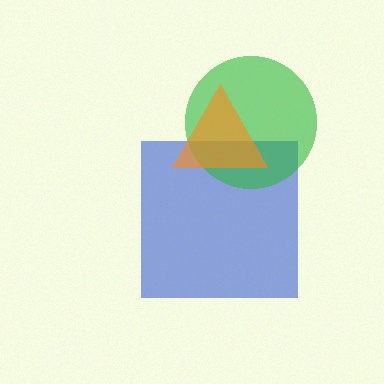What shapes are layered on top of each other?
The layered shapes are: a blue square, a green circle, an orange triangle.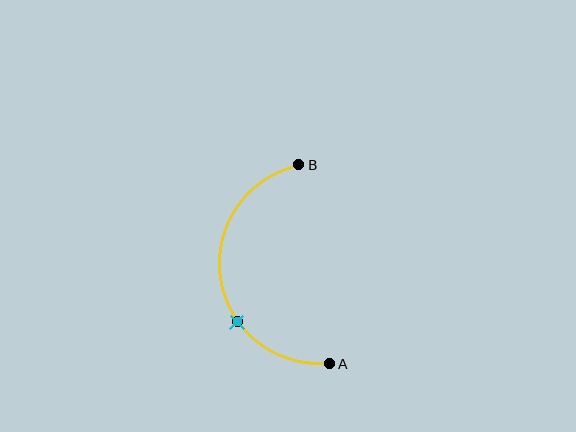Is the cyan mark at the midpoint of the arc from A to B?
No. The cyan mark lies on the arc but is closer to endpoint A. The arc midpoint would be at the point on the curve equidistant along the arc from both A and B.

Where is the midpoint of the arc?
The arc midpoint is the point on the curve farthest from the straight line joining A and B. It sits to the left of that line.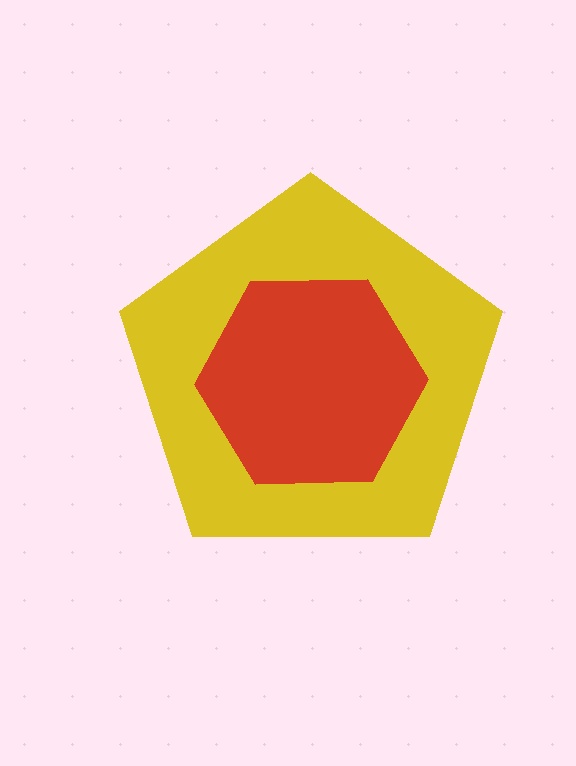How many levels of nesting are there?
2.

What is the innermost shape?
The red hexagon.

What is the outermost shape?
The yellow pentagon.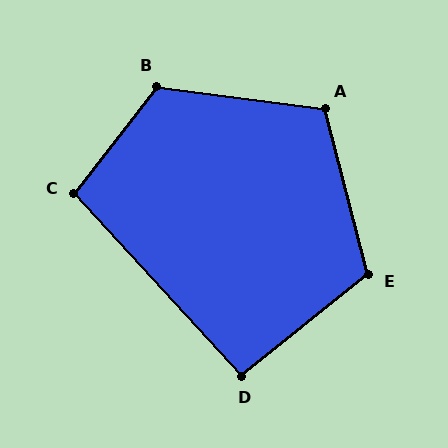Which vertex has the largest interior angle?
B, at approximately 120 degrees.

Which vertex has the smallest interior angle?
D, at approximately 94 degrees.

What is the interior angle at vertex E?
Approximately 114 degrees (obtuse).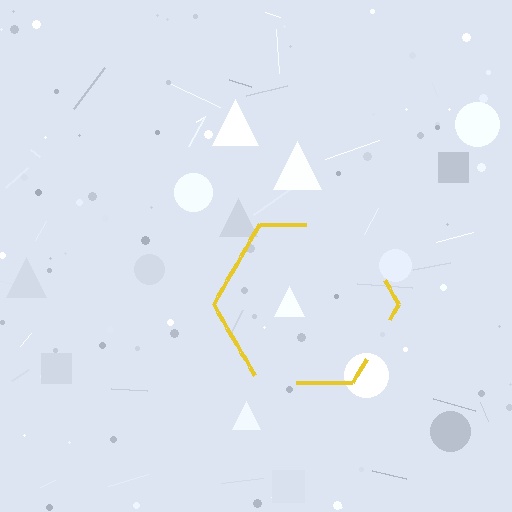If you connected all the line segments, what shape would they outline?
They would outline a hexagon.